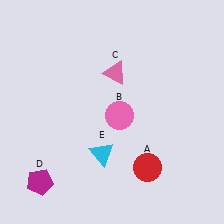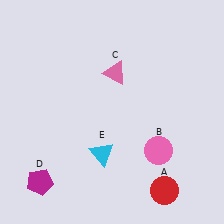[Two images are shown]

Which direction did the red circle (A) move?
The red circle (A) moved down.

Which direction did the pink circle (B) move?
The pink circle (B) moved right.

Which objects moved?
The objects that moved are: the red circle (A), the pink circle (B).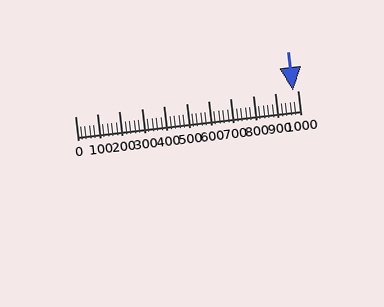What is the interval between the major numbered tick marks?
The major tick marks are spaced 100 units apart.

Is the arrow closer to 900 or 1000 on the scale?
The arrow is closer to 1000.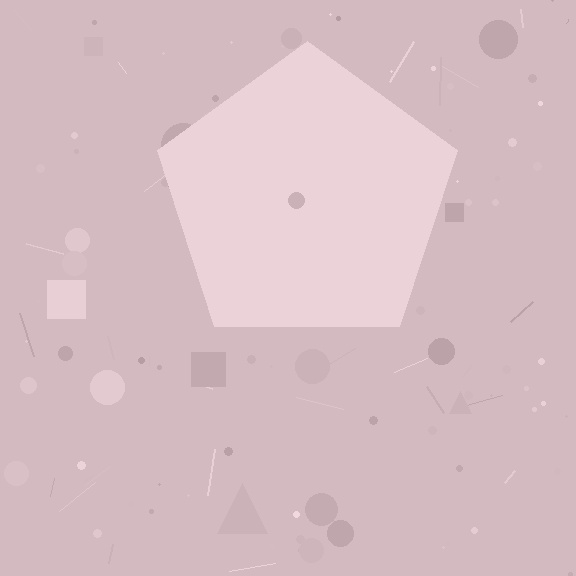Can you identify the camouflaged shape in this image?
The camouflaged shape is a pentagon.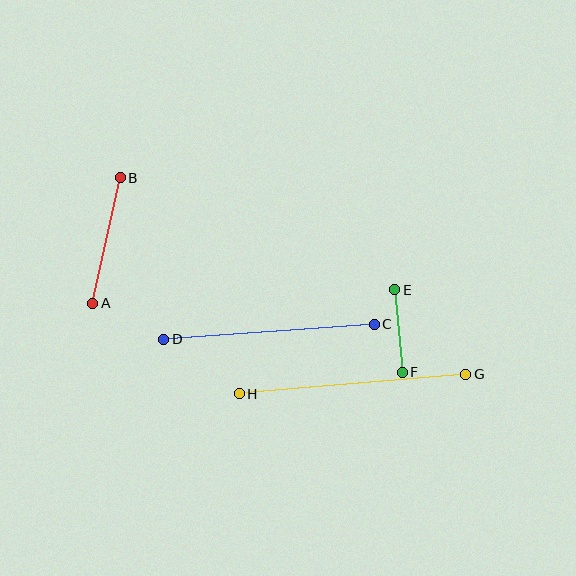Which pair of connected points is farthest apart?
Points G and H are farthest apart.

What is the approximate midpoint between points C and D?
The midpoint is at approximately (269, 332) pixels.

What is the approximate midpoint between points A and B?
The midpoint is at approximately (107, 240) pixels.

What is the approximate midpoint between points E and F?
The midpoint is at approximately (399, 331) pixels.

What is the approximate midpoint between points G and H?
The midpoint is at approximately (353, 384) pixels.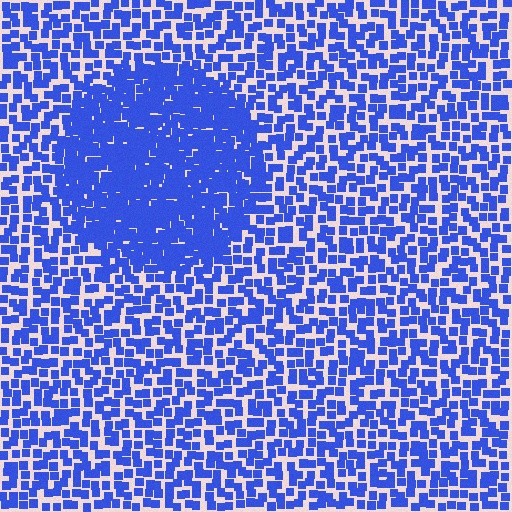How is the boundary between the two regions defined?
The boundary is defined by a change in element density (approximately 2.0x ratio). All elements are the same color, size, and shape.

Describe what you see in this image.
The image contains small blue elements arranged at two different densities. A circle-shaped region is visible where the elements are more densely packed than the surrounding area.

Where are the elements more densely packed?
The elements are more densely packed inside the circle boundary.